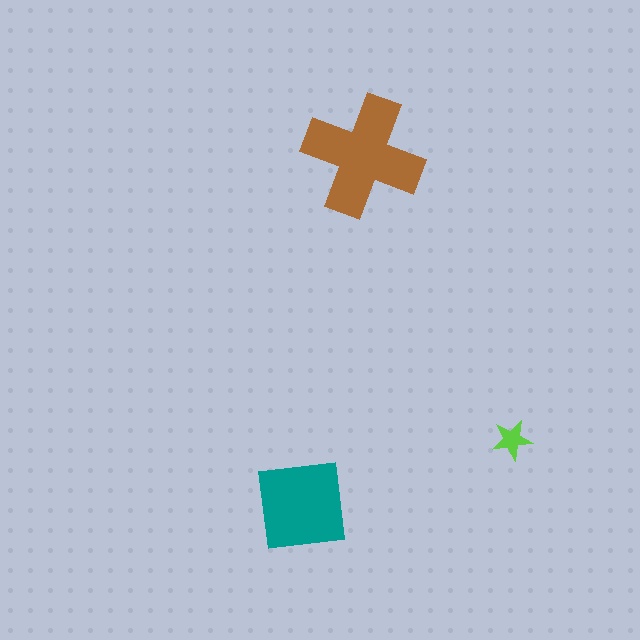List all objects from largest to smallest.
The brown cross, the teal square, the lime star.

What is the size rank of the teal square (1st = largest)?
2nd.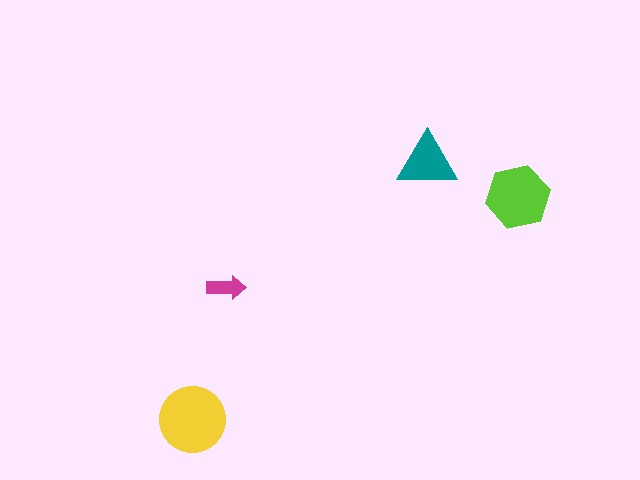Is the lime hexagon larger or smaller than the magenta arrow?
Larger.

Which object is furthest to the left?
The yellow circle is leftmost.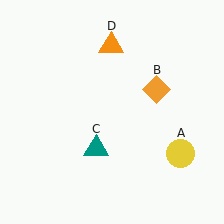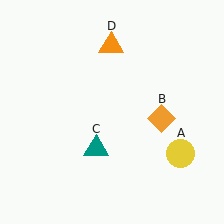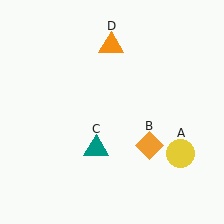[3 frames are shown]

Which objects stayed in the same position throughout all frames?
Yellow circle (object A) and teal triangle (object C) and orange triangle (object D) remained stationary.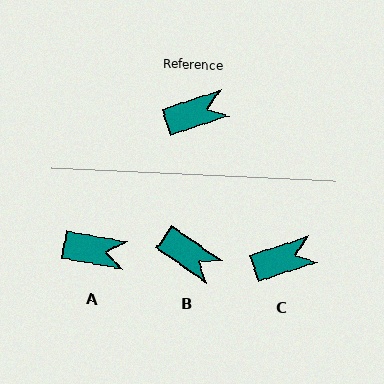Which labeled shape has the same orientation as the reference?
C.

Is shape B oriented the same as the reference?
No, it is off by about 52 degrees.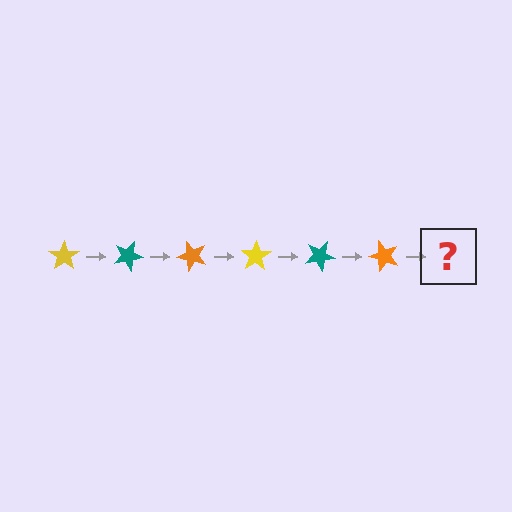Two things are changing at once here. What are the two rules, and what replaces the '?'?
The two rules are that it rotates 25 degrees each step and the color cycles through yellow, teal, and orange. The '?' should be a yellow star, rotated 150 degrees from the start.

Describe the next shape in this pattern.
It should be a yellow star, rotated 150 degrees from the start.